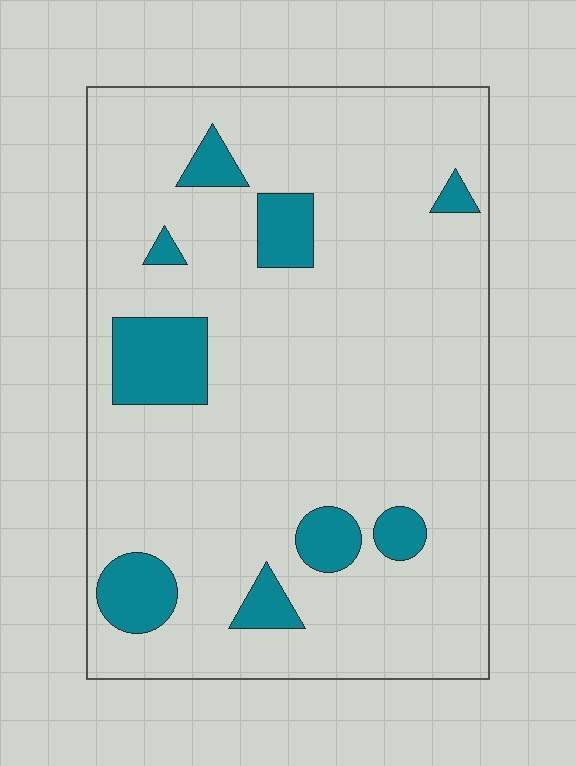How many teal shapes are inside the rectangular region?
9.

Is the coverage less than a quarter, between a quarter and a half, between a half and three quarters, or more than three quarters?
Less than a quarter.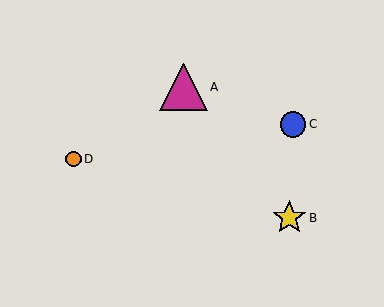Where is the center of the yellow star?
The center of the yellow star is at (289, 218).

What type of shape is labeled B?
Shape B is a yellow star.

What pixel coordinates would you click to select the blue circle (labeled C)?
Click at (293, 124) to select the blue circle C.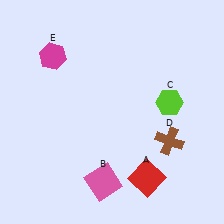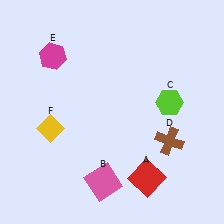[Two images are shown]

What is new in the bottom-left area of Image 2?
A yellow diamond (F) was added in the bottom-left area of Image 2.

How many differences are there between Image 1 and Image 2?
There is 1 difference between the two images.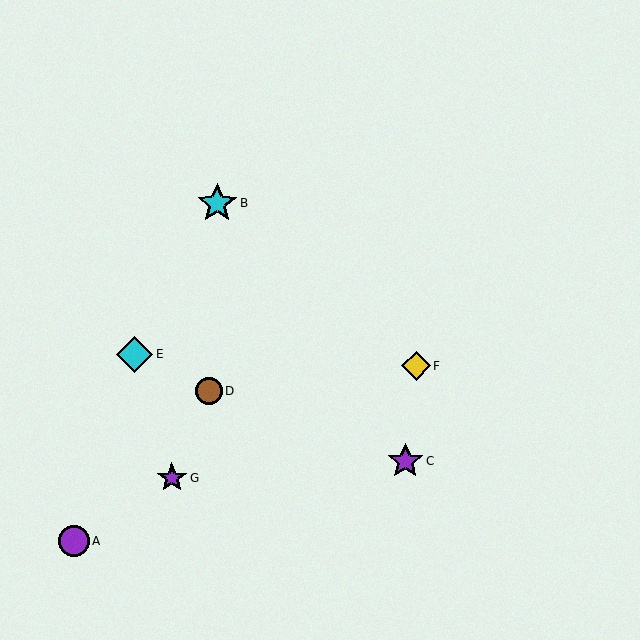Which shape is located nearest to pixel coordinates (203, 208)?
The cyan star (labeled B) at (217, 203) is nearest to that location.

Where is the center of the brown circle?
The center of the brown circle is at (209, 391).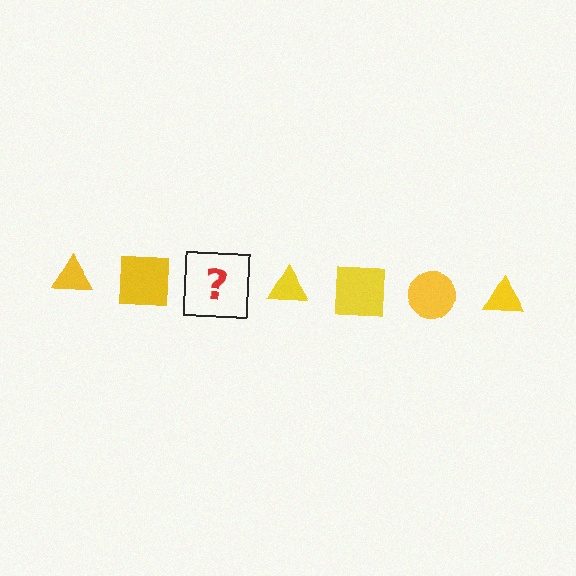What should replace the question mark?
The question mark should be replaced with a yellow circle.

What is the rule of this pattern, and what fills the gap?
The rule is that the pattern cycles through triangle, square, circle shapes in yellow. The gap should be filled with a yellow circle.